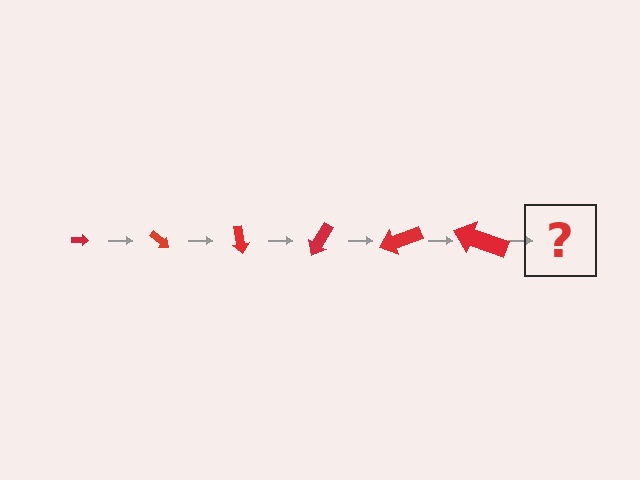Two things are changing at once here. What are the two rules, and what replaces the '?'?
The two rules are that the arrow grows larger each step and it rotates 40 degrees each step. The '?' should be an arrow, larger than the previous one and rotated 240 degrees from the start.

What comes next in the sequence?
The next element should be an arrow, larger than the previous one and rotated 240 degrees from the start.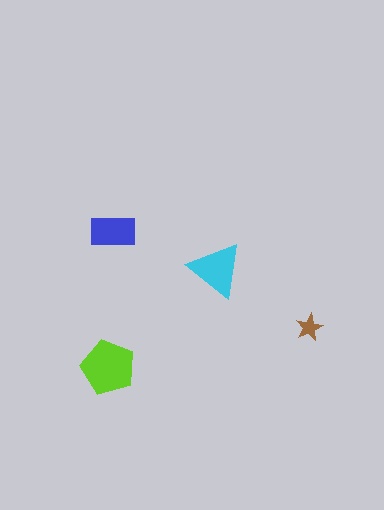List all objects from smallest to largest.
The brown star, the blue rectangle, the cyan triangle, the lime pentagon.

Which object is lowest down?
The lime pentagon is bottommost.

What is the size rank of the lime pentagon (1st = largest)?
1st.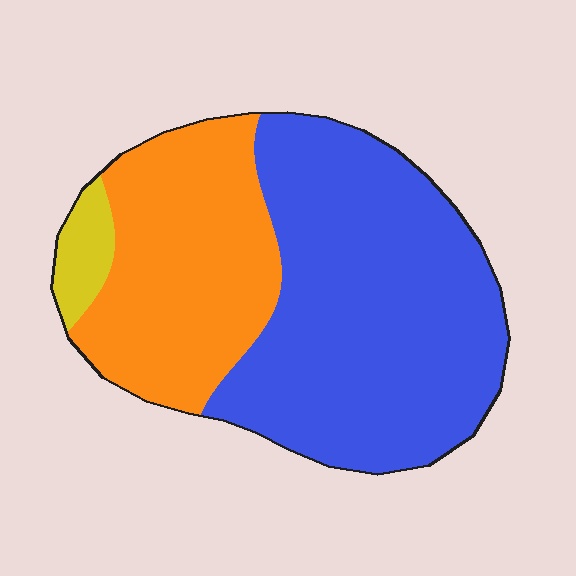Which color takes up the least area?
Yellow, at roughly 5%.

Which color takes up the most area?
Blue, at roughly 60%.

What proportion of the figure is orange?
Orange takes up about one third (1/3) of the figure.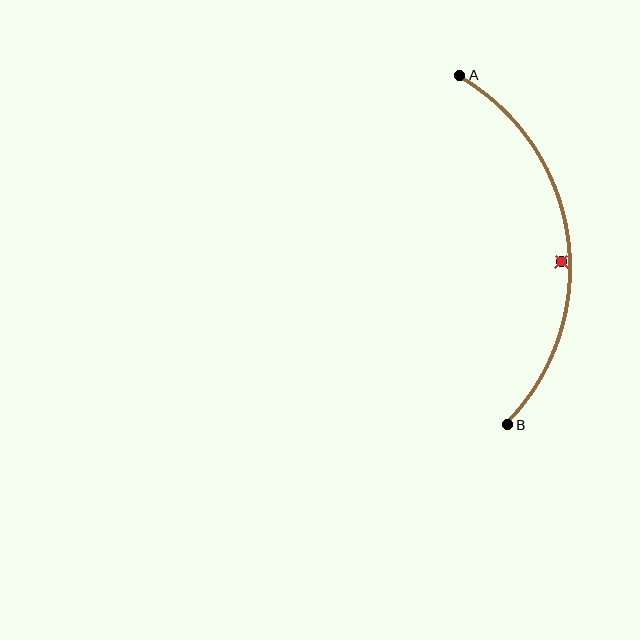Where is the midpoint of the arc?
The arc midpoint is the point on the curve farthest from the straight line joining A and B. It sits to the right of that line.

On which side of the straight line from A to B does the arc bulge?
The arc bulges to the right of the straight line connecting A and B.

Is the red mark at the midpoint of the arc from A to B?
No — the red mark does not lie on the arc at all. It sits slightly inside the curve.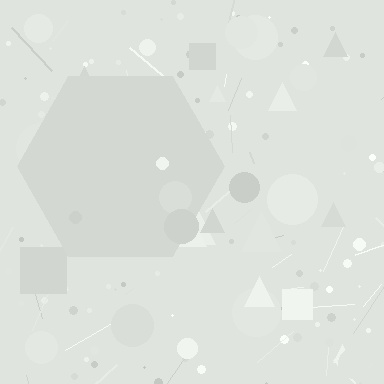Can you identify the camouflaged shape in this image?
The camouflaged shape is a hexagon.